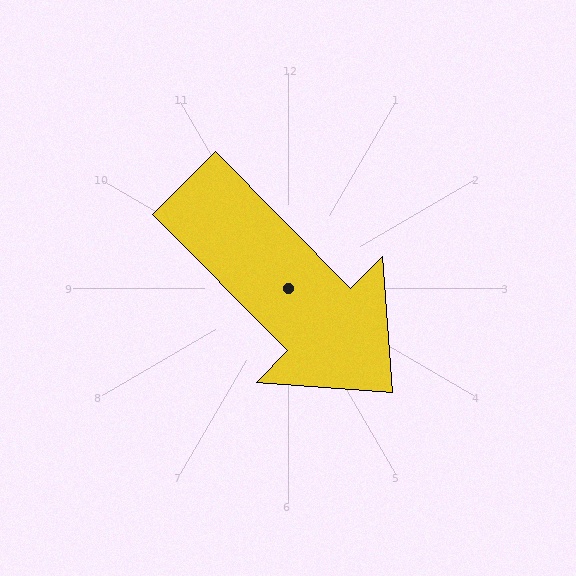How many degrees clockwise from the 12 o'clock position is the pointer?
Approximately 135 degrees.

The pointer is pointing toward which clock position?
Roughly 5 o'clock.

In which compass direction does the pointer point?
Southeast.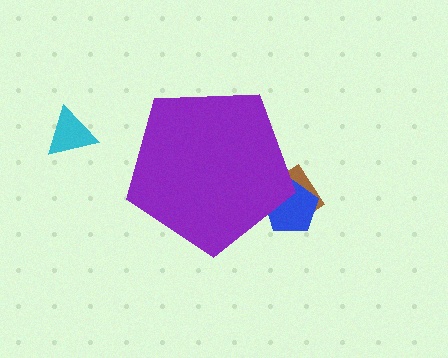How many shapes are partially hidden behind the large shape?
2 shapes are partially hidden.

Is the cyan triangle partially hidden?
No, the cyan triangle is fully visible.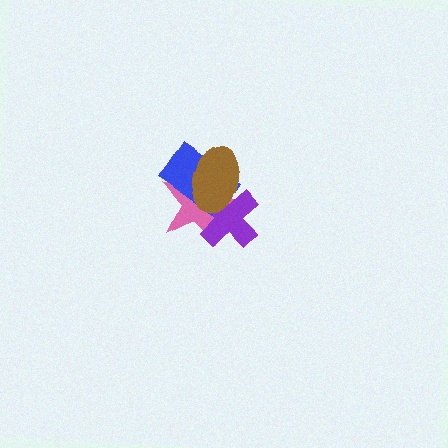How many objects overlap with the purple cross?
3 objects overlap with the purple cross.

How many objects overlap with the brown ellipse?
3 objects overlap with the brown ellipse.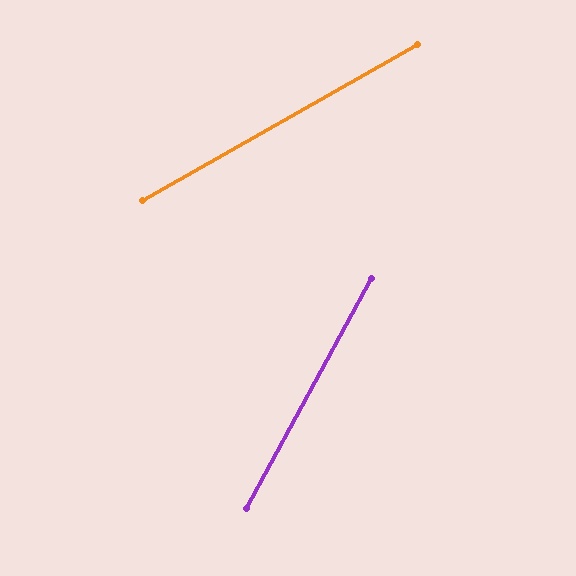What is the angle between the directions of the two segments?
Approximately 32 degrees.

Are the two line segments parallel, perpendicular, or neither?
Neither parallel nor perpendicular — they differ by about 32°.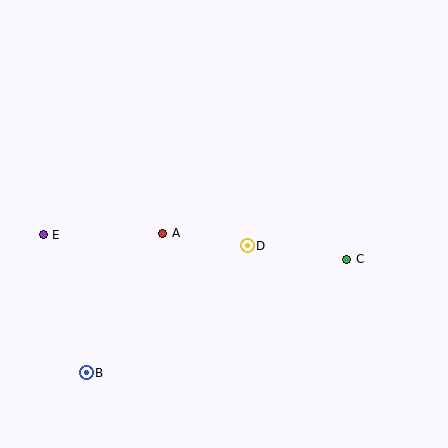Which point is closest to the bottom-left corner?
Point B is closest to the bottom-left corner.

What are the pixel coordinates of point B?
Point B is at (86, 373).